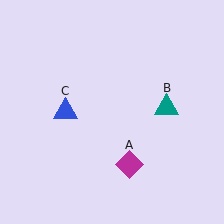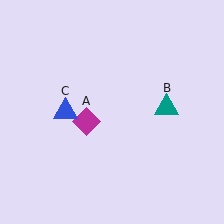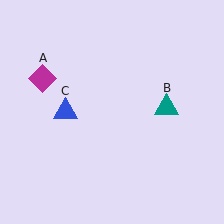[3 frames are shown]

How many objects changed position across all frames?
1 object changed position: magenta diamond (object A).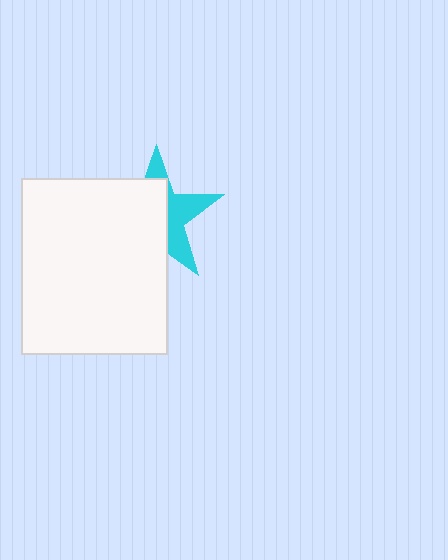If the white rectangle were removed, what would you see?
You would see the complete cyan star.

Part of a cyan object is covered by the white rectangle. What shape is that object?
It is a star.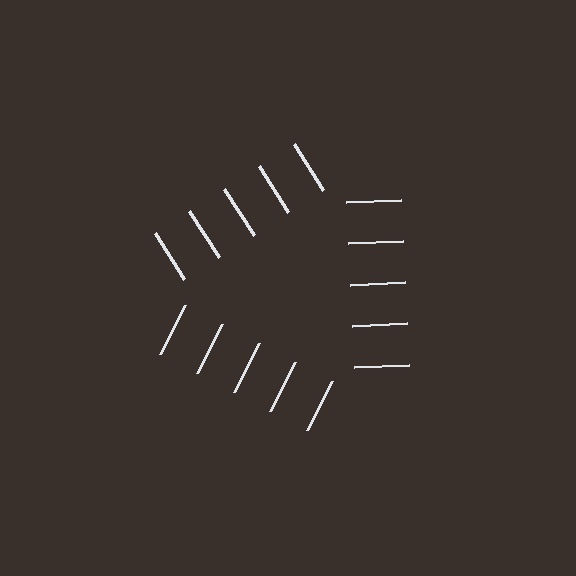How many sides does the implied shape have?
3 sides — the line-ends trace a triangle.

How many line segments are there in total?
15 — 5 along each of the 3 edges.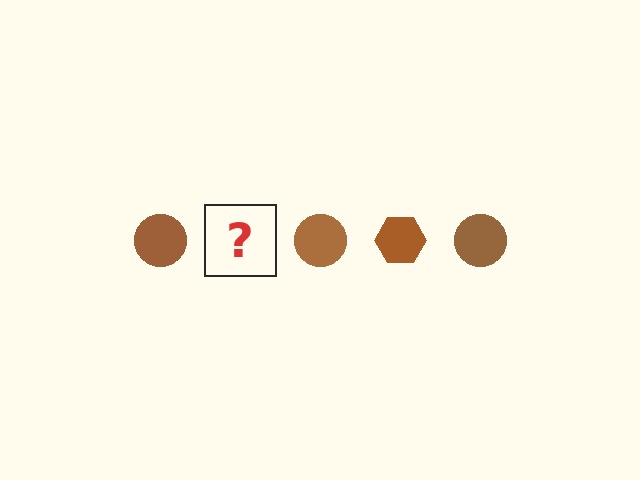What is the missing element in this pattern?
The missing element is a brown hexagon.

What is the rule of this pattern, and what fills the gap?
The rule is that the pattern cycles through circle, hexagon shapes in brown. The gap should be filled with a brown hexagon.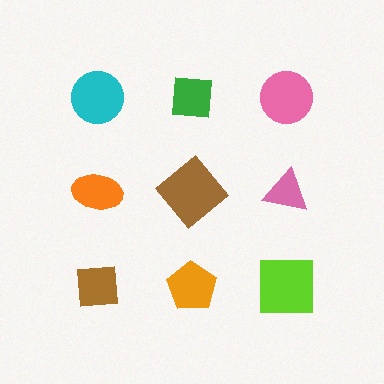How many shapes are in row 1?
3 shapes.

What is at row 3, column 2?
An orange pentagon.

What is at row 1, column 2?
A green square.